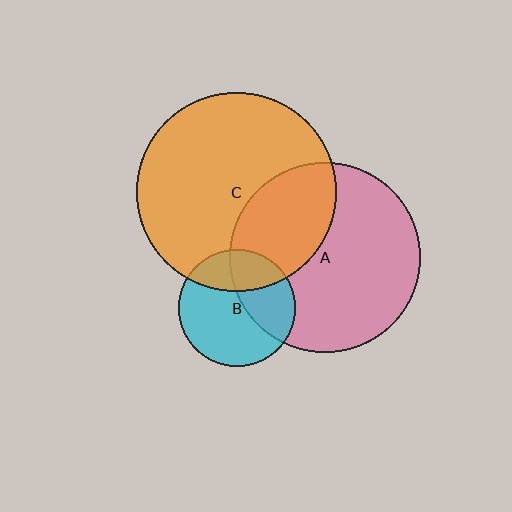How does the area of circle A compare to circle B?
Approximately 2.7 times.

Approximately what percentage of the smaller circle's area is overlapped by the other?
Approximately 25%.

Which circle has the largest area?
Circle C (orange).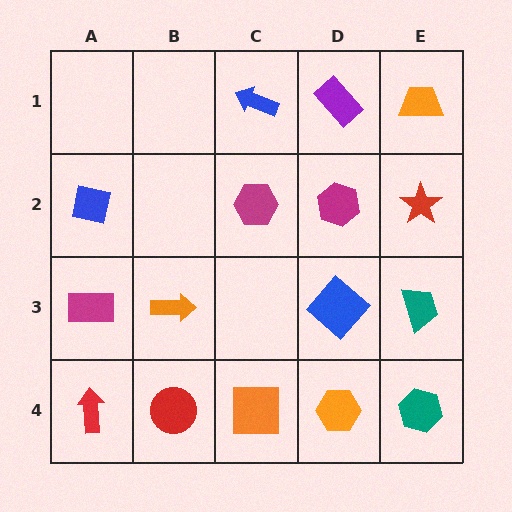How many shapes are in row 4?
5 shapes.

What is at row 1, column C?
A blue arrow.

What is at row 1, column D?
A purple rectangle.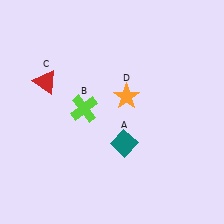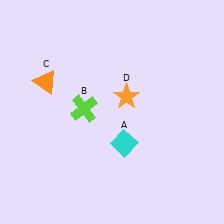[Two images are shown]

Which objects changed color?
A changed from teal to cyan. C changed from red to orange.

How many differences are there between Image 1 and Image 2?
There are 2 differences between the two images.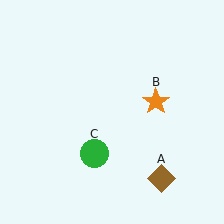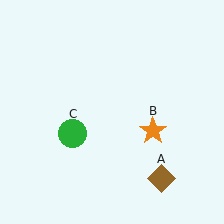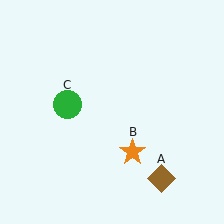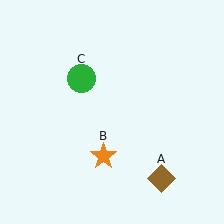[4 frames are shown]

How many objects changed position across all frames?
2 objects changed position: orange star (object B), green circle (object C).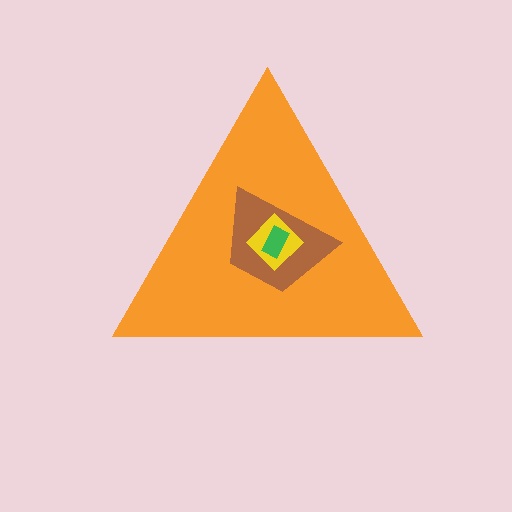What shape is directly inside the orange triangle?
The brown trapezoid.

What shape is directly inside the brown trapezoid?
The yellow diamond.